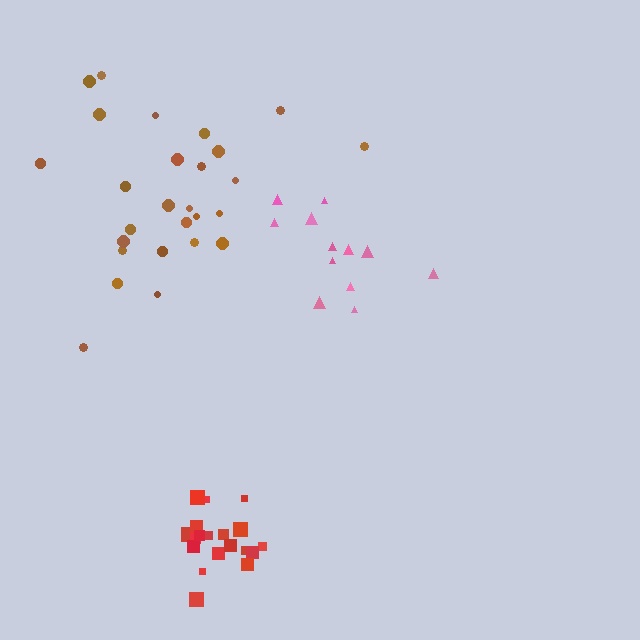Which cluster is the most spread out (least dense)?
Pink.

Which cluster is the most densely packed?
Red.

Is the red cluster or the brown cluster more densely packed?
Red.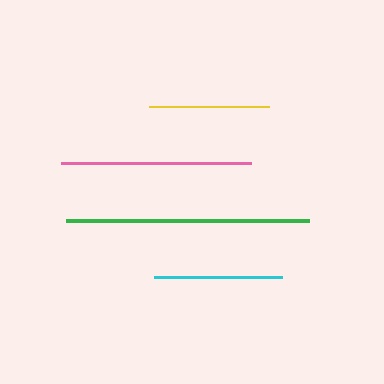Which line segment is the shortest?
The yellow line is the shortest at approximately 120 pixels.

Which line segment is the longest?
The green line is the longest at approximately 243 pixels.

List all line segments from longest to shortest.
From longest to shortest: green, pink, cyan, yellow.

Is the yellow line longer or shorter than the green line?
The green line is longer than the yellow line.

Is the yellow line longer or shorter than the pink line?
The pink line is longer than the yellow line.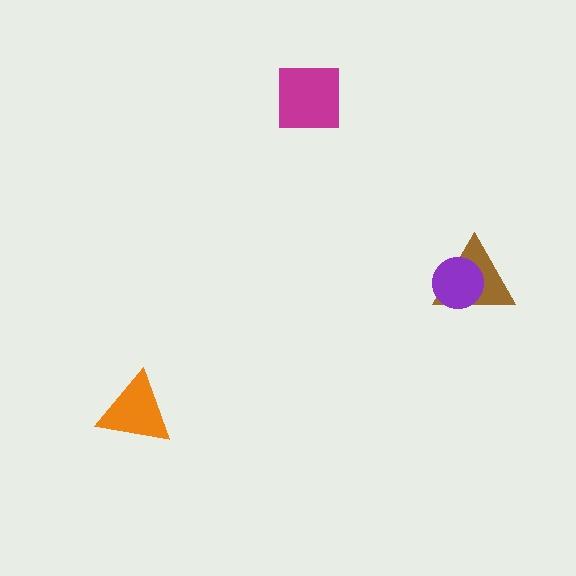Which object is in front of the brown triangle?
The purple circle is in front of the brown triangle.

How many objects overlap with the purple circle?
1 object overlaps with the purple circle.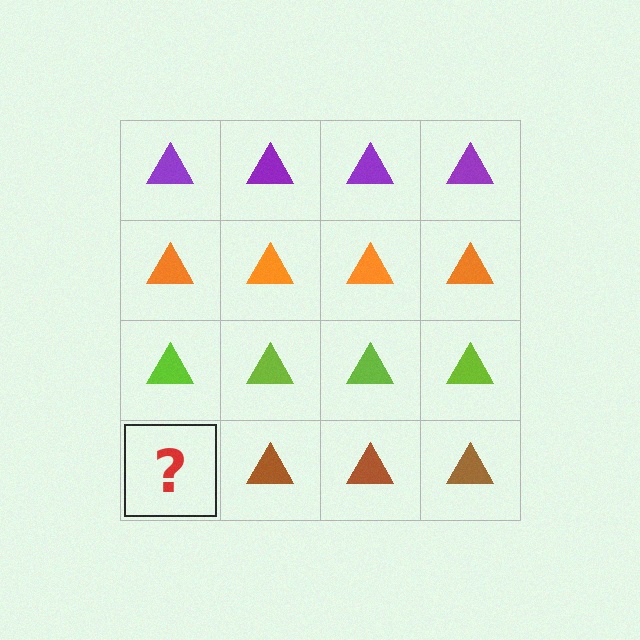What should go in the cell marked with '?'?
The missing cell should contain a brown triangle.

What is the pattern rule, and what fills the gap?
The rule is that each row has a consistent color. The gap should be filled with a brown triangle.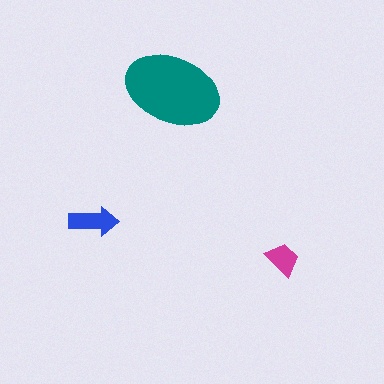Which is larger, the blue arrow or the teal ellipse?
The teal ellipse.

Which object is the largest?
The teal ellipse.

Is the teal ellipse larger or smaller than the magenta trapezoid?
Larger.